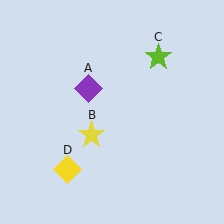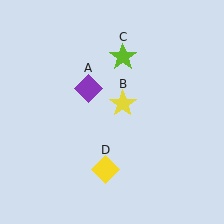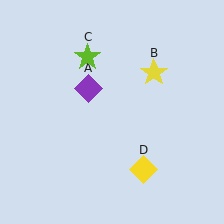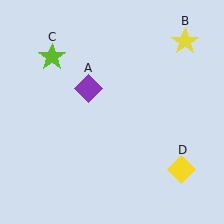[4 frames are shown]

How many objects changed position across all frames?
3 objects changed position: yellow star (object B), lime star (object C), yellow diamond (object D).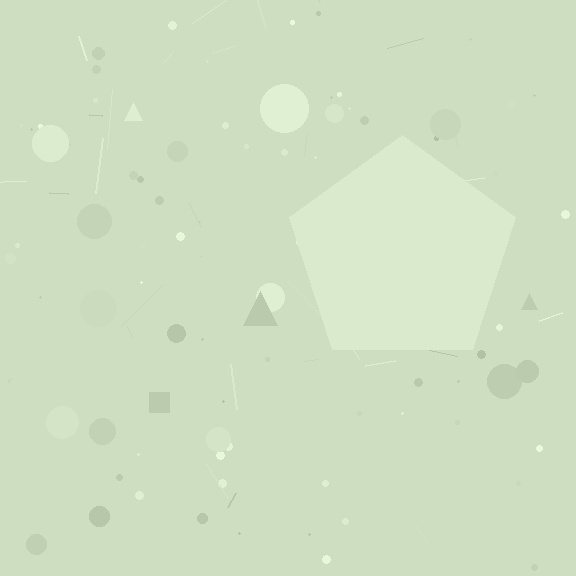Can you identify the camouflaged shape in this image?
The camouflaged shape is a pentagon.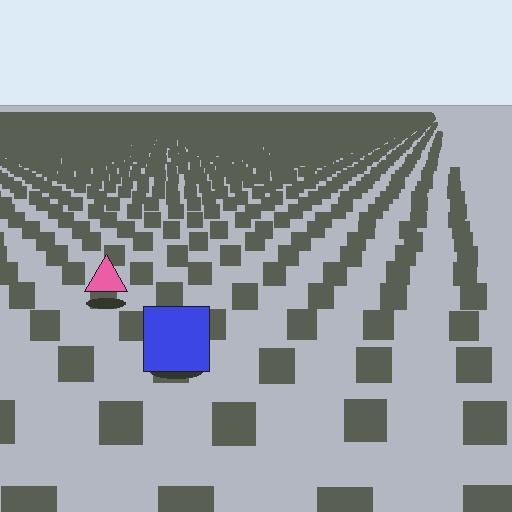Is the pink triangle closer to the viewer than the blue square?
No. The blue square is closer — you can tell from the texture gradient: the ground texture is coarser near it.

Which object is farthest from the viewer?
The pink triangle is farthest from the viewer. It appears smaller and the ground texture around it is denser.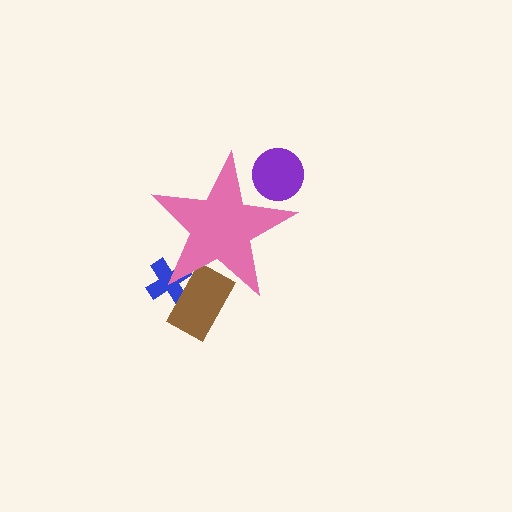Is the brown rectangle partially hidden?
Yes, the brown rectangle is partially hidden behind the pink star.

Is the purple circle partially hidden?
Yes, the purple circle is partially hidden behind the pink star.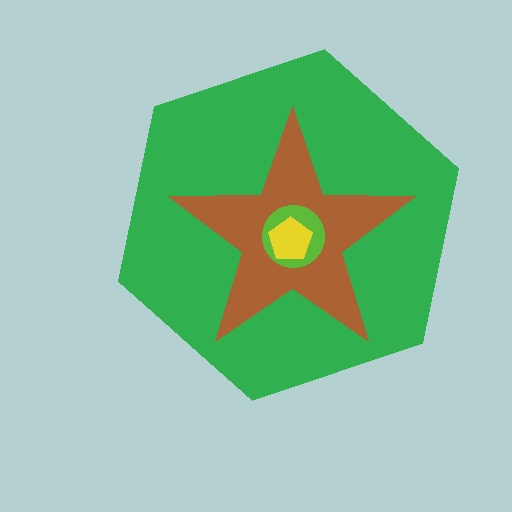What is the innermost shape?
The yellow pentagon.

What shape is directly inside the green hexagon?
The brown star.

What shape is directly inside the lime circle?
The yellow pentagon.